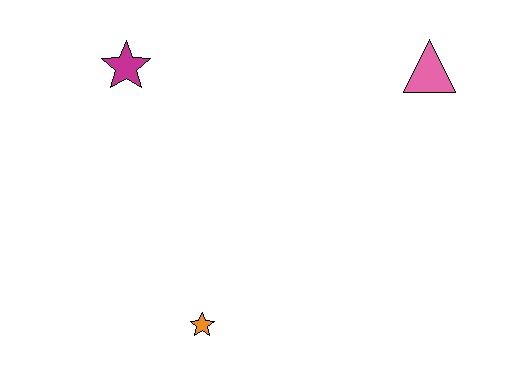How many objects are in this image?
There are 3 objects.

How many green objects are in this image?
There are no green objects.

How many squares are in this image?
There are no squares.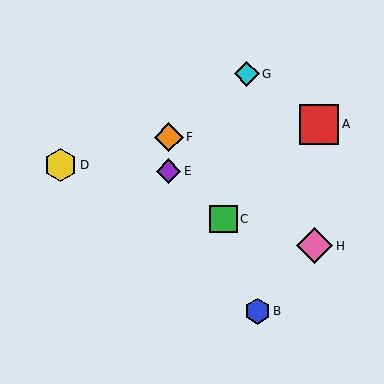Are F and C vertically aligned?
No, F is at x≈169 and C is at x≈223.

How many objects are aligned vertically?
2 objects (E, F) are aligned vertically.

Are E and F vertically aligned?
Yes, both are at x≈169.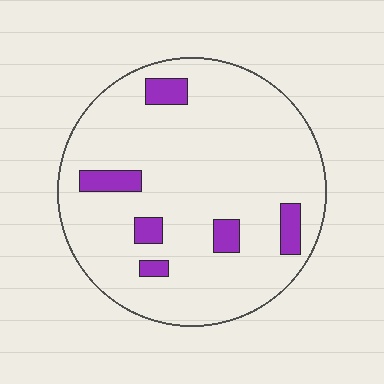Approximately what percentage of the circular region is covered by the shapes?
Approximately 10%.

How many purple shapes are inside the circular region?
6.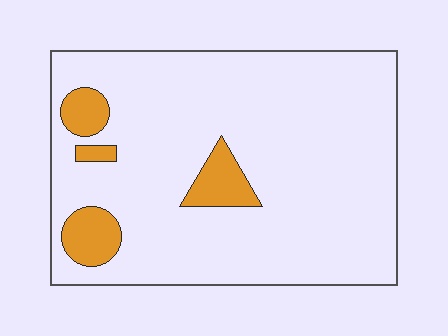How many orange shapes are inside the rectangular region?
4.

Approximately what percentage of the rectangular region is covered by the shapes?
Approximately 10%.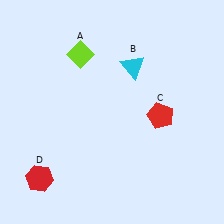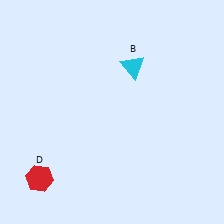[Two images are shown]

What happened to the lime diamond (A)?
The lime diamond (A) was removed in Image 2. It was in the top-left area of Image 1.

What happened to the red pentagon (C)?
The red pentagon (C) was removed in Image 2. It was in the bottom-right area of Image 1.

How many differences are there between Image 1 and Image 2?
There are 2 differences between the two images.